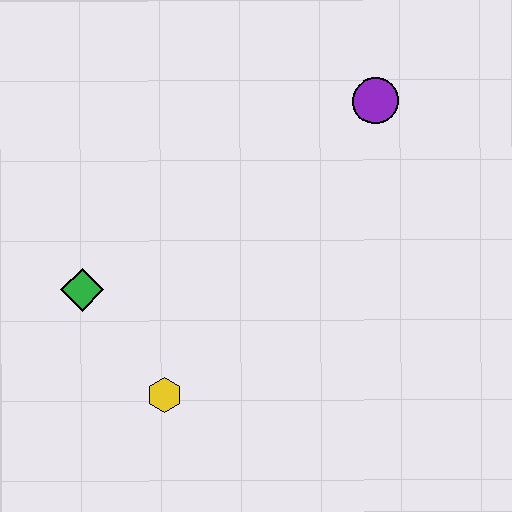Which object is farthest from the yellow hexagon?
The purple circle is farthest from the yellow hexagon.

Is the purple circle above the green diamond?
Yes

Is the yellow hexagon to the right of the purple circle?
No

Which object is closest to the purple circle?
The green diamond is closest to the purple circle.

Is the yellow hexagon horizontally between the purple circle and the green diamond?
Yes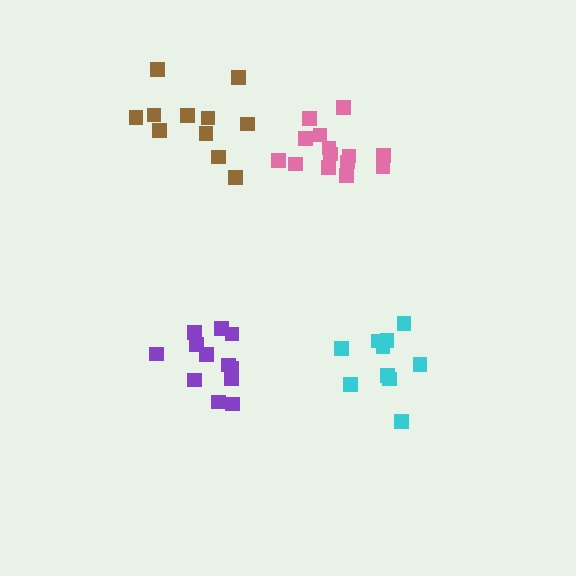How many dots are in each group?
Group 1: 14 dots, Group 2: 12 dots, Group 3: 11 dots, Group 4: 10 dots (47 total).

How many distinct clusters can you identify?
There are 4 distinct clusters.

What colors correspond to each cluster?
The clusters are colored: pink, purple, brown, cyan.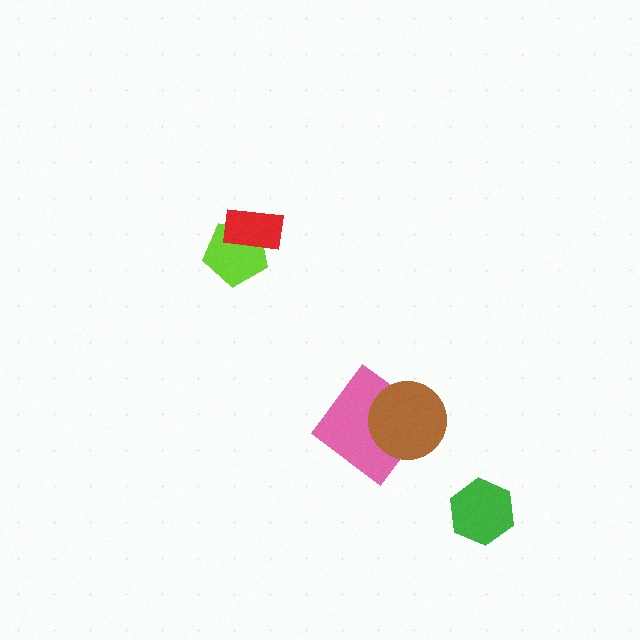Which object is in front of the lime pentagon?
The red rectangle is in front of the lime pentagon.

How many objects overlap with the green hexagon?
0 objects overlap with the green hexagon.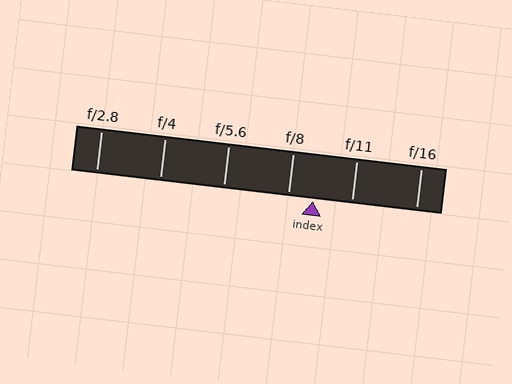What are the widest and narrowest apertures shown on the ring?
The widest aperture shown is f/2.8 and the narrowest is f/16.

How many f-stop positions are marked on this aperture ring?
There are 6 f-stop positions marked.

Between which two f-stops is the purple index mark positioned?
The index mark is between f/8 and f/11.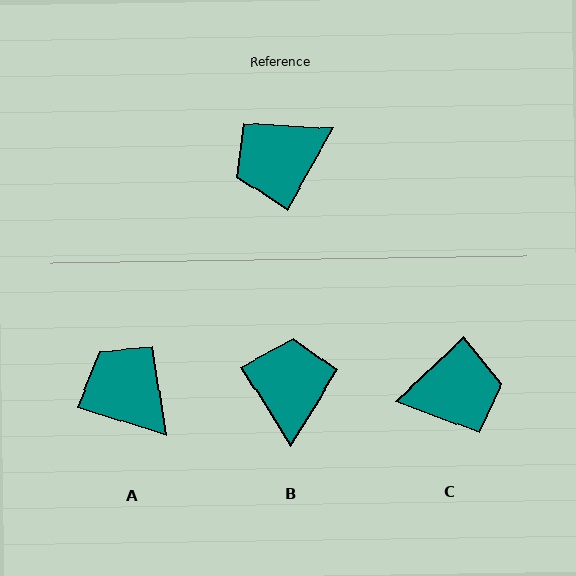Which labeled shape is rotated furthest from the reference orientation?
C, about 163 degrees away.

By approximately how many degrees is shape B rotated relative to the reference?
Approximately 118 degrees clockwise.